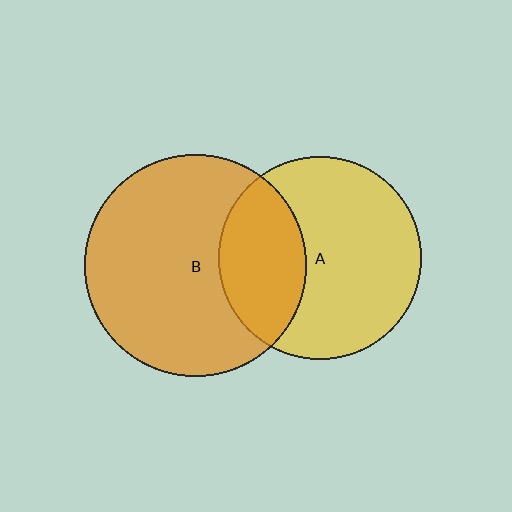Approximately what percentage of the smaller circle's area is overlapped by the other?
Approximately 35%.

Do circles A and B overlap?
Yes.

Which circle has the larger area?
Circle B (orange).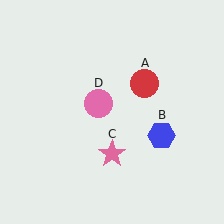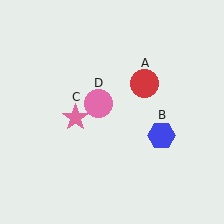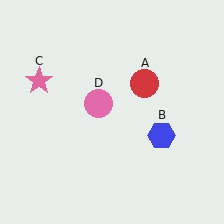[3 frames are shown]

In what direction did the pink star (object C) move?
The pink star (object C) moved up and to the left.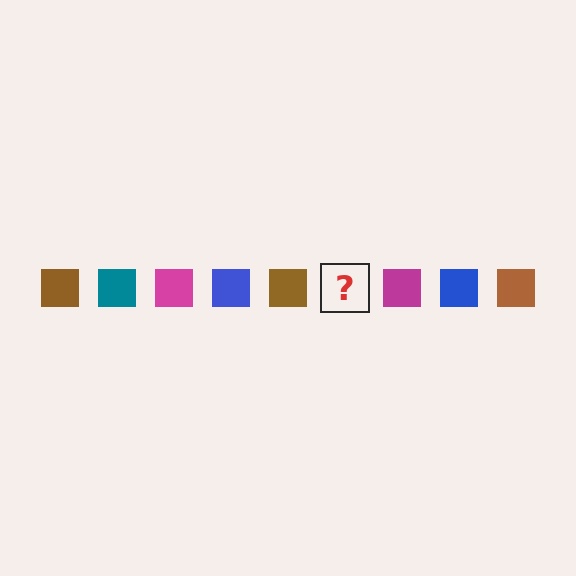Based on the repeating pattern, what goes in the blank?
The blank should be a teal square.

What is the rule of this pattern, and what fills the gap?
The rule is that the pattern cycles through brown, teal, magenta, blue squares. The gap should be filled with a teal square.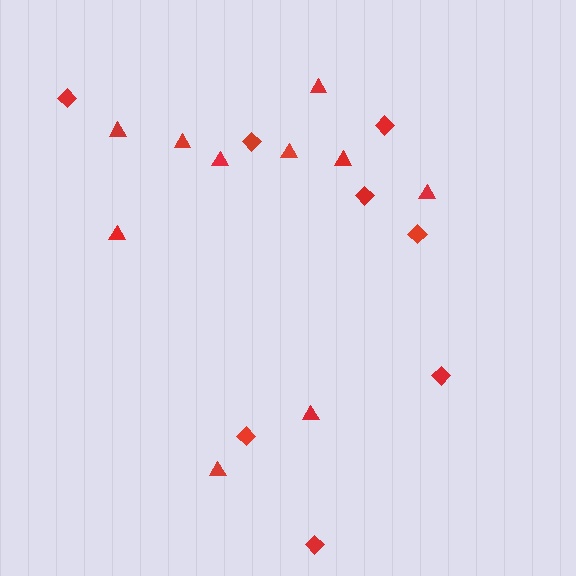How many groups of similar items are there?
There are 2 groups: one group of diamonds (8) and one group of triangles (10).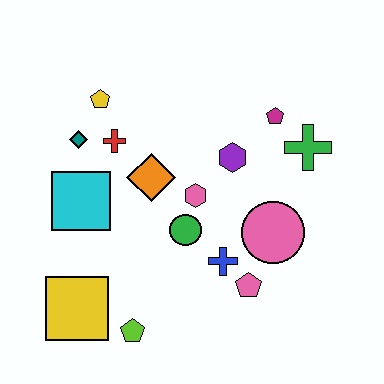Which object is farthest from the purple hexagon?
The yellow square is farthest from the purple hexagon.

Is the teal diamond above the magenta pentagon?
No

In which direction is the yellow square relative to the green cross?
The yellow square is to the left of the green cross.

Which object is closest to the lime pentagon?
The yellow square is closest to the lime pentagon.